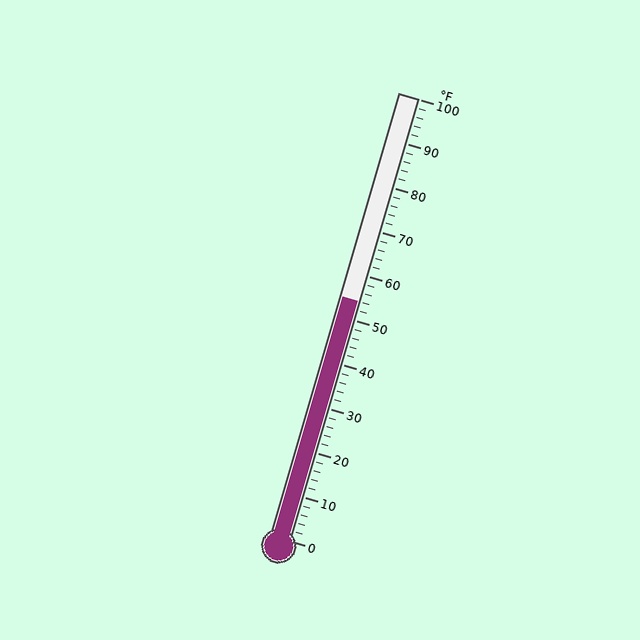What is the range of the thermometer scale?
The thermometer scale ranges from 0°F to 100°F.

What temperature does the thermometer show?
The thermometer shows approximately 54°F.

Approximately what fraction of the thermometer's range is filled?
The thermometer is filled to approximately 55% of its range.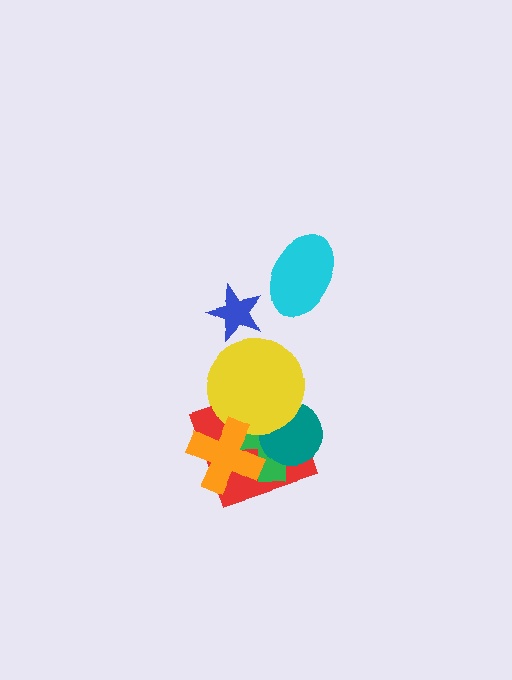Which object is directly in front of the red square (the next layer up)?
The green cross is directly in front of the red square.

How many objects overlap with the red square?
4 objects overlap with the red square.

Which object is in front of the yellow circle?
The orange cross is in front of the yellow circle.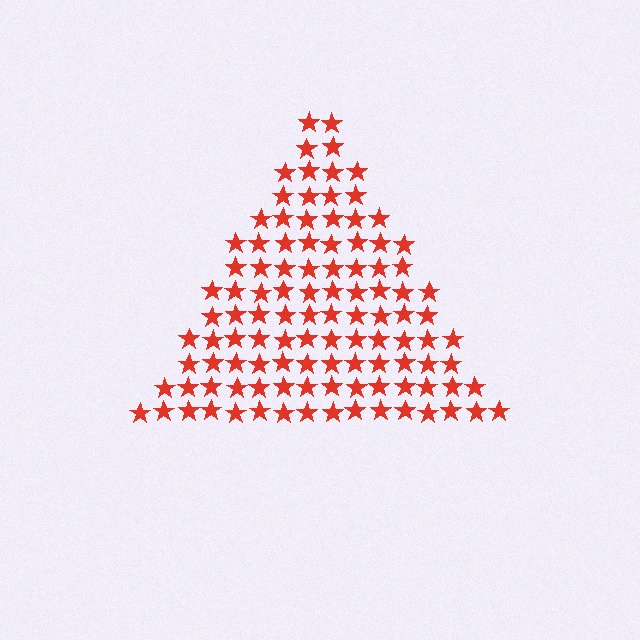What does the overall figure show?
The overall figure shows a triangle.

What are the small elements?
The small elements are stars.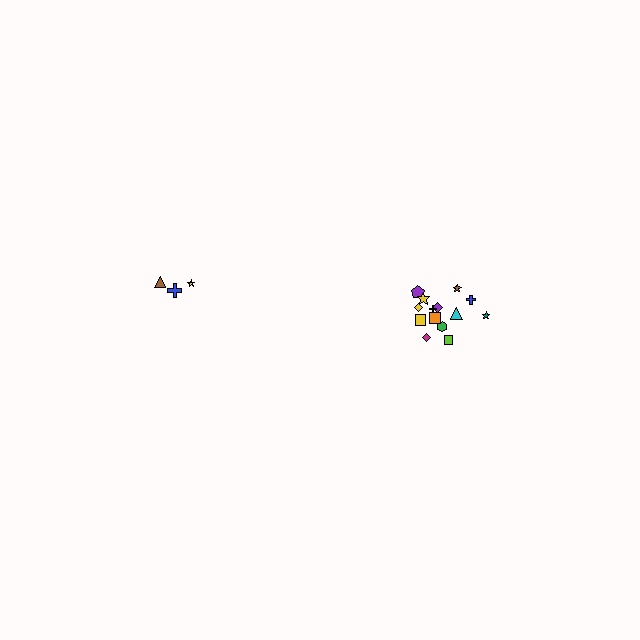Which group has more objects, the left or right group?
The right group.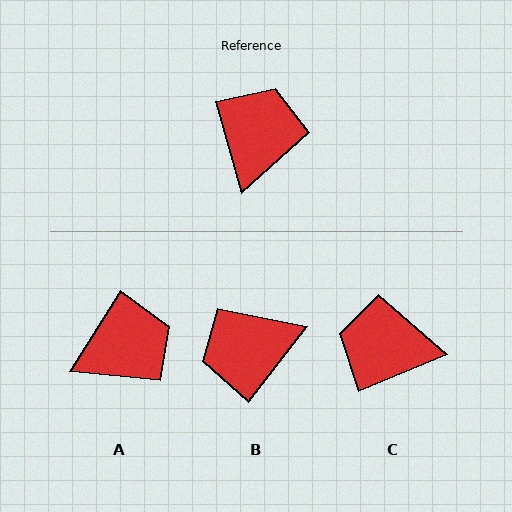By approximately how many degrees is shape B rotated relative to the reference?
Approximately 127 degrees counter-clockwise.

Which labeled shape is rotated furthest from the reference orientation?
B, about 127 degrees away.